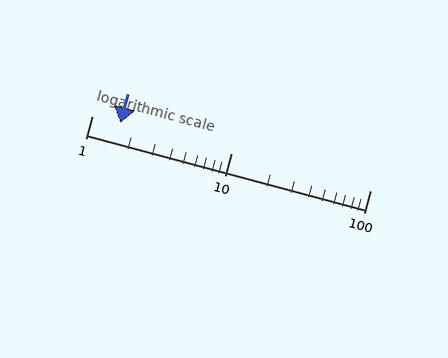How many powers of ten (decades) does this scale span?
The scale spans 2 decades, from 1 to 100.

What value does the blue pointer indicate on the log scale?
The pointer indicates approximately 1.6.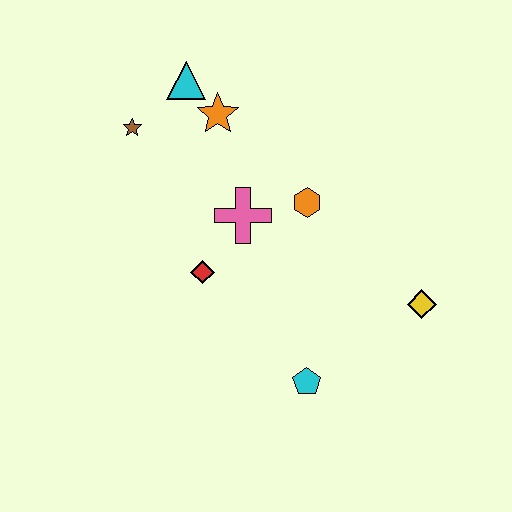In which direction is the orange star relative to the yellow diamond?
The orange star is to the left of the yellow diamond.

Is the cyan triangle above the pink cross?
Yes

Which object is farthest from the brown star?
The yellow diamond is farthest from the brown star.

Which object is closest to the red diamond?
The pink cross is closest to the red diamond.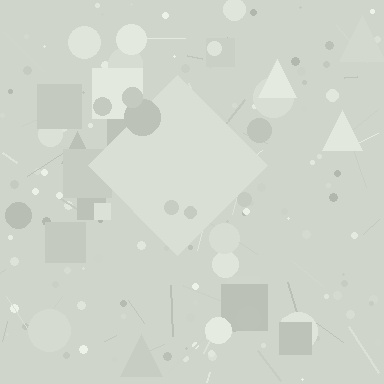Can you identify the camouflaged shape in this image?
The camouflaged shape is a diamond.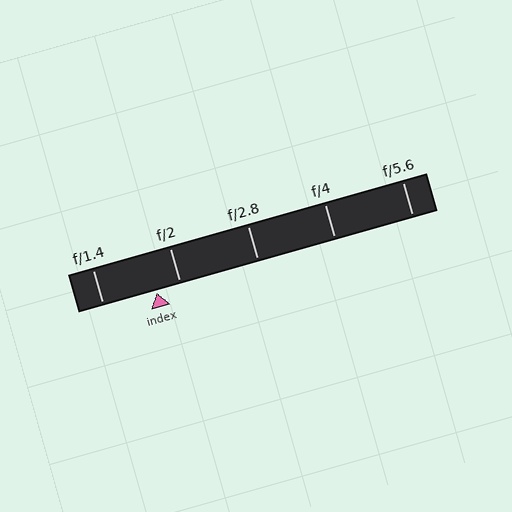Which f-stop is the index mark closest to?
The index mark is closest to f/2.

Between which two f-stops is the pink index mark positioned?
The index mark is between f/1.4 and f/2.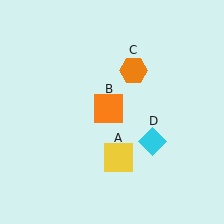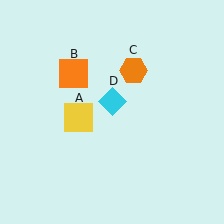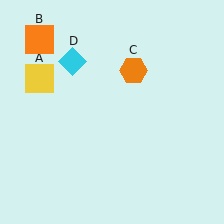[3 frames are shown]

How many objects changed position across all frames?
3 objects changed position: yellow square (object A), orange square (object B), cyan diamond (object D).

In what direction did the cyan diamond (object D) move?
The cyan diamond (object D) moved up and to the left.